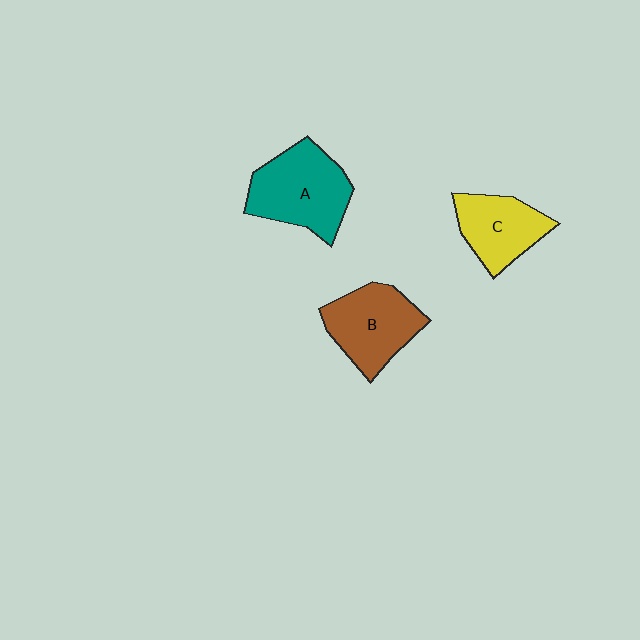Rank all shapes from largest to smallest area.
From largest to smallest: A (teal), B (brown), C (yellow).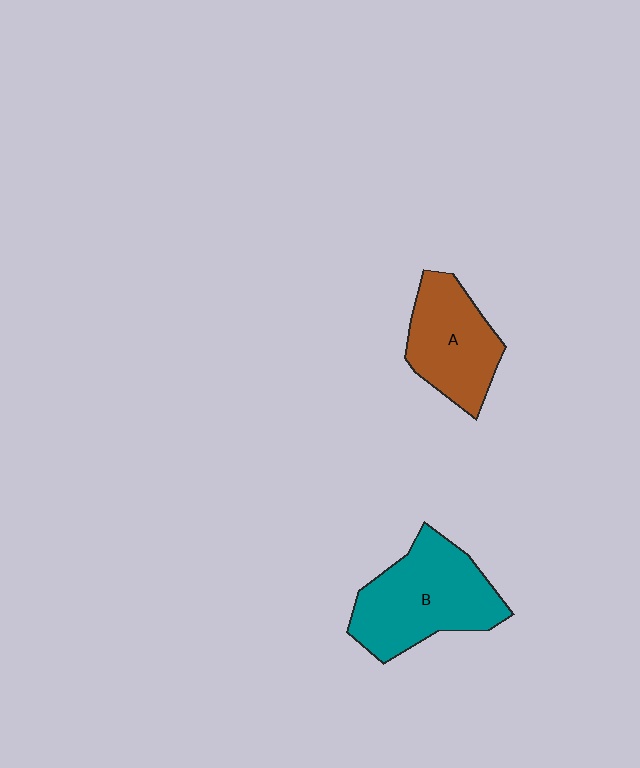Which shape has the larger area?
Shape B (teal).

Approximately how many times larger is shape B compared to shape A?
Approximately 1.3 times.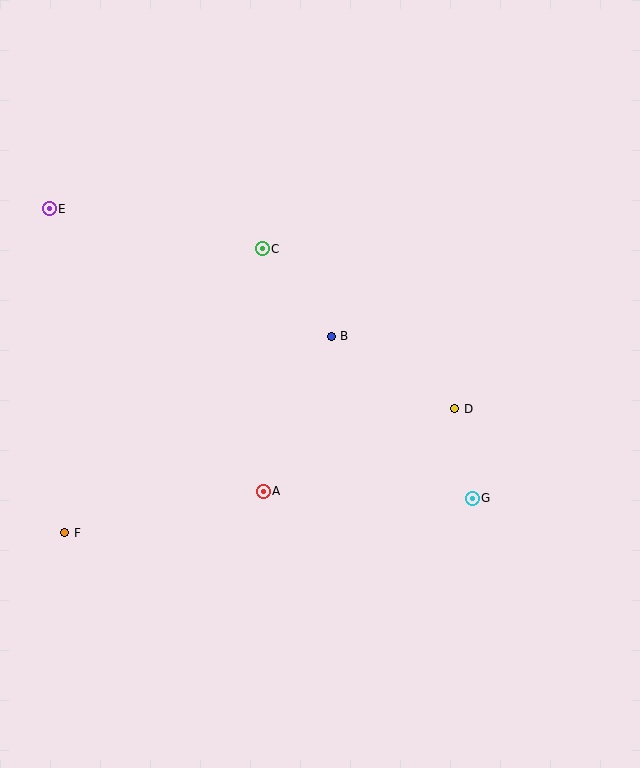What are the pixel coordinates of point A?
Point A is at (263, 491).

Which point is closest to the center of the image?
Point B at (331, 336) is closest to the center.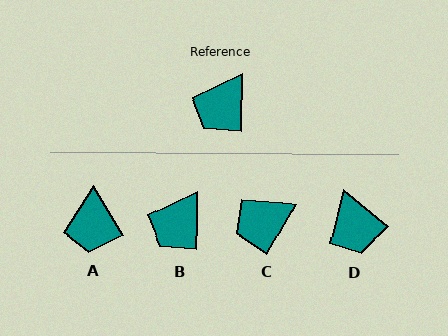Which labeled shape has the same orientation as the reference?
B.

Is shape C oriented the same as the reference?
No, it is off by about 30 degrees.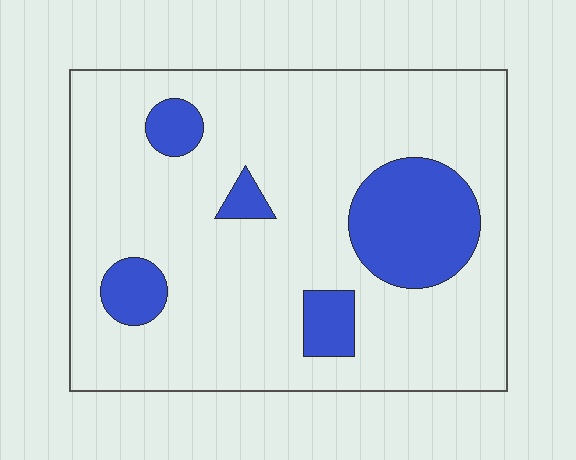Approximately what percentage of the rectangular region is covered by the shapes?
Approximately 20%.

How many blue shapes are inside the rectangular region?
5.